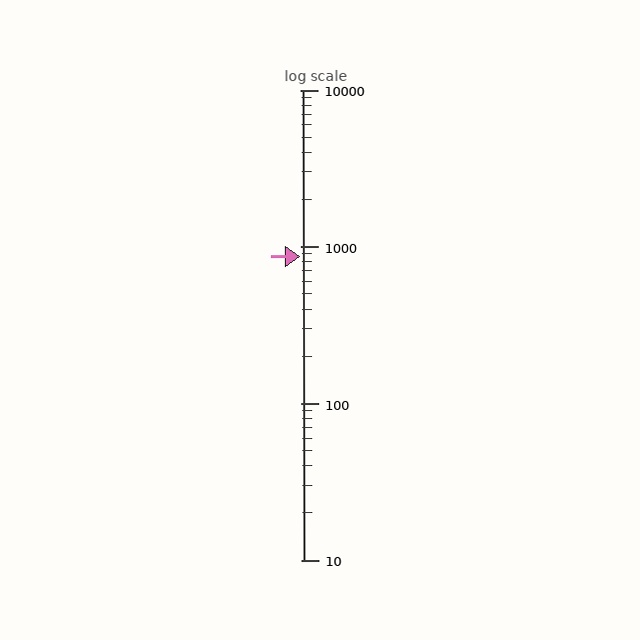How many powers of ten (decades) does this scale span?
The scale spans 3 decades, from 10 to 10000.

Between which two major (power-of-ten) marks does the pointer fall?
The pointer is between 100 and 1000.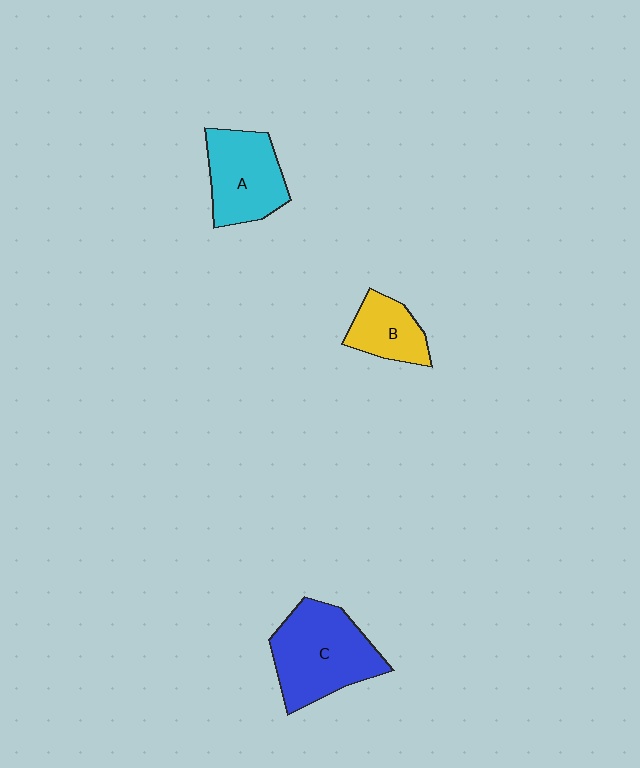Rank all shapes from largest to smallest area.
From largest to smallest: C (blue), A (cyan), B (yellow).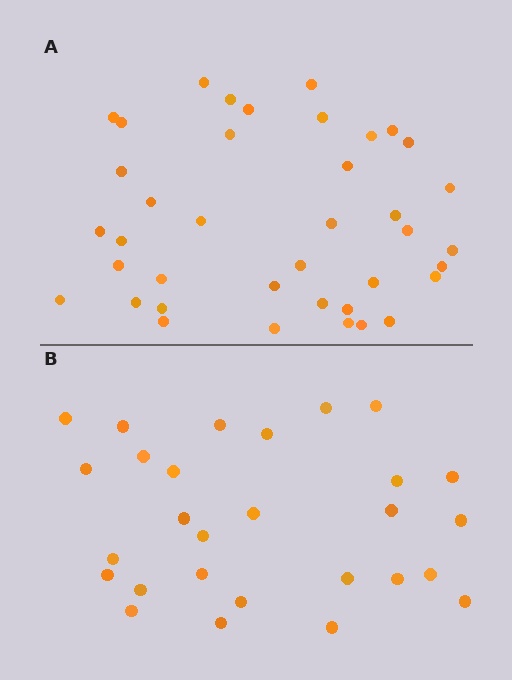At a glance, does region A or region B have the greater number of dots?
Region A (the top region) has more dots.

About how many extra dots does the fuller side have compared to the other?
Region A has roughly 12 or so more dots than region B.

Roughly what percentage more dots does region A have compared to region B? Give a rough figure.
About 40% more.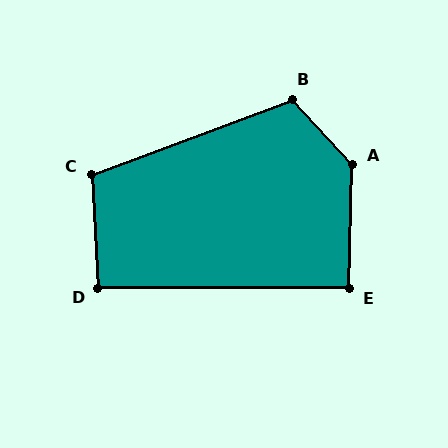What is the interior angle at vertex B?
Approximately 113 degrees (obtuse).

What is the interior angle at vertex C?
Approximately 107 degrees (obtuse).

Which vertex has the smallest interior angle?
E, at approximately 91 degrees.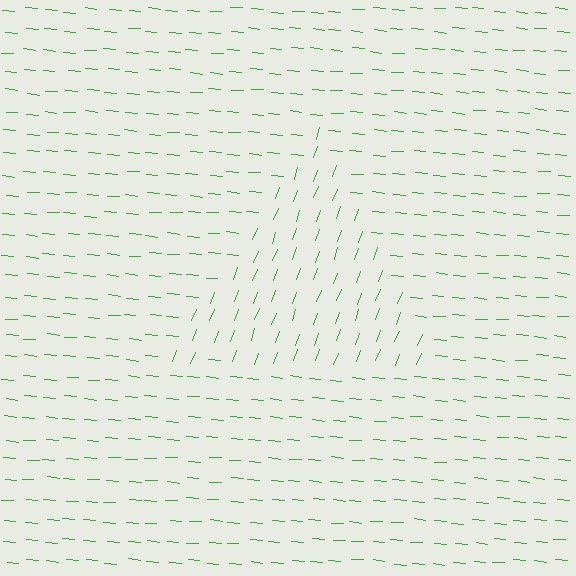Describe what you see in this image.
The image is filled with small green line segments. A triangle region in the image has lines oriented differently from the surrounding lines, creating a visible texture boundary.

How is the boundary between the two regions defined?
The boundary is defined purely by a change in line orientation (approximately 74 degrees difference). All lines are the same color and thickness.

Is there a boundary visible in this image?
Yes, there is a texture boundary formed by a change in line orientation.